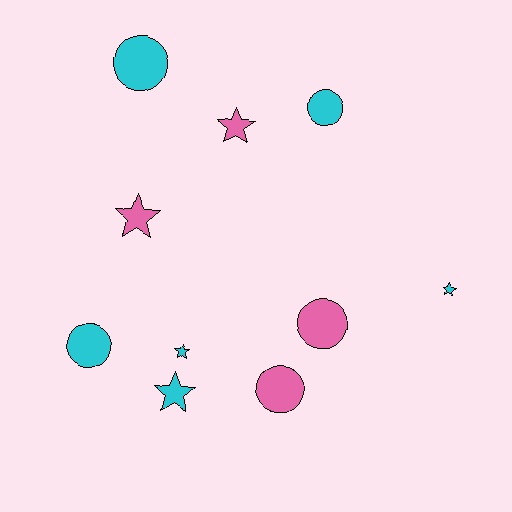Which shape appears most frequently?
Star, with 5 objects.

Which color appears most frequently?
Cyan, with 6 objects.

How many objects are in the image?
There are 10 objects.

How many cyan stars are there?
There are 3 cyan stars.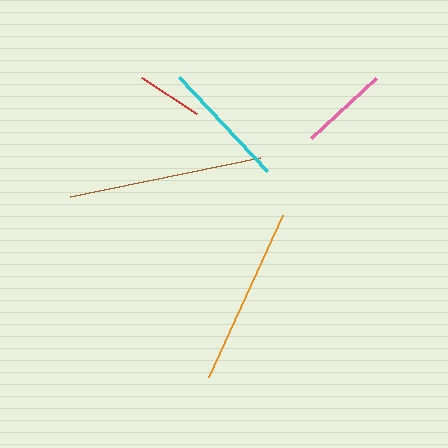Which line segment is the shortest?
The red line is the shortest at approximately 66 pixels.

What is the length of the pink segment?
The pink segment is approximately 89 pixels long.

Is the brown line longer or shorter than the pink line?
The brown line is longer than the pink line.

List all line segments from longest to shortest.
From longest to shortest: brown, orange, cyan, pink, red.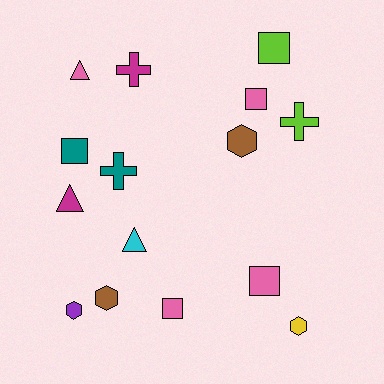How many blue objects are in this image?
There are no blue objects.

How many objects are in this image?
There are 15 objects.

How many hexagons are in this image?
There are 4 hexagons.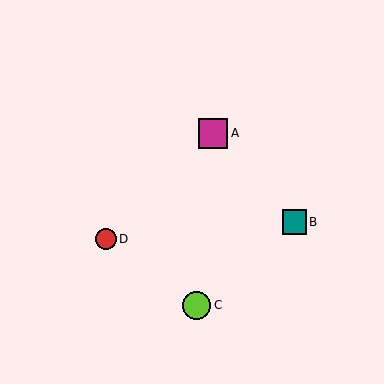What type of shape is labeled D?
Shape D is a red circle.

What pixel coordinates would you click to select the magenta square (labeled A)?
Click at (213, 133) to select the magenta square A.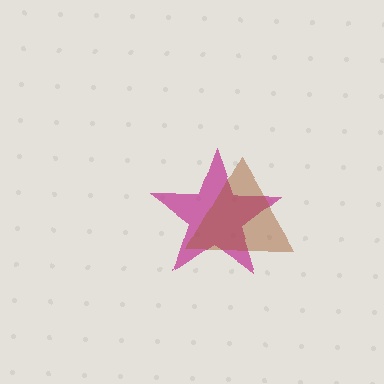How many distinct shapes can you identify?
There are 2 distinct shapes: a magenta star, a brown triangle.